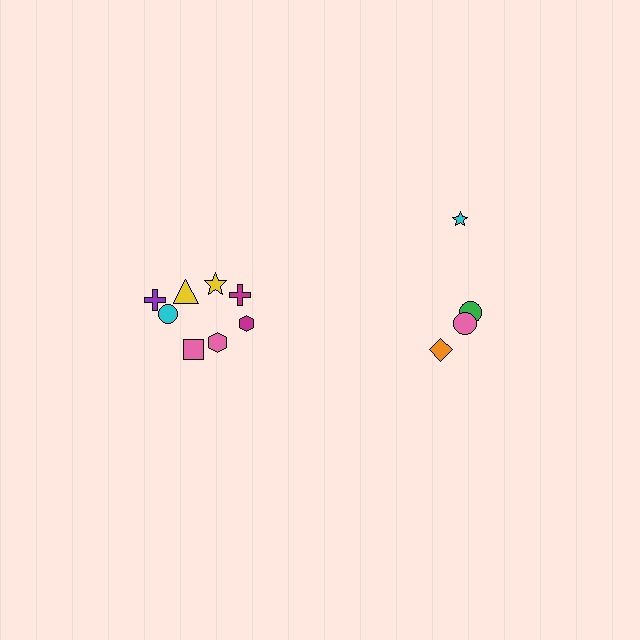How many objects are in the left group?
There are 8 objects.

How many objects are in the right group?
There are 4 objects.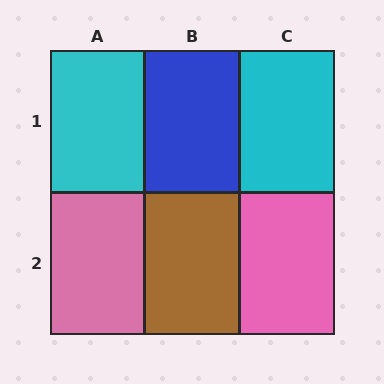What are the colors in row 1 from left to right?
Cyan, blue, cyan.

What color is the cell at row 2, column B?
Brown.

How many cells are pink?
2 cells are pink.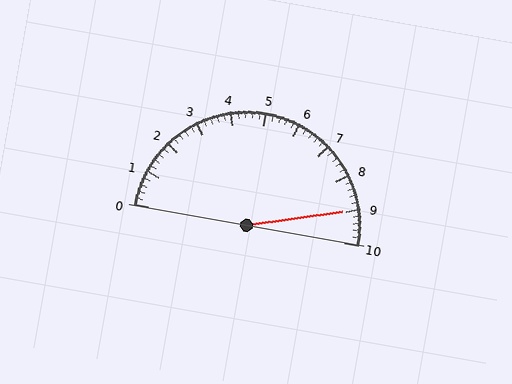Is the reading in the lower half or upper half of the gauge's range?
The reading is in the upper half of the range (0 to 10).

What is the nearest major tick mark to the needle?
The nearest major tick mark is 9.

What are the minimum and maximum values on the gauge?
The gauge ranges from 0 to 10.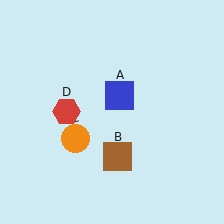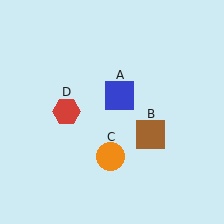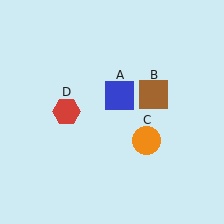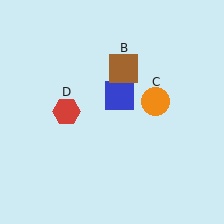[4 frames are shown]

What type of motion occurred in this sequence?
The brown square (object B), orange circle (object C) rotated counterclockwise around the center of the scene.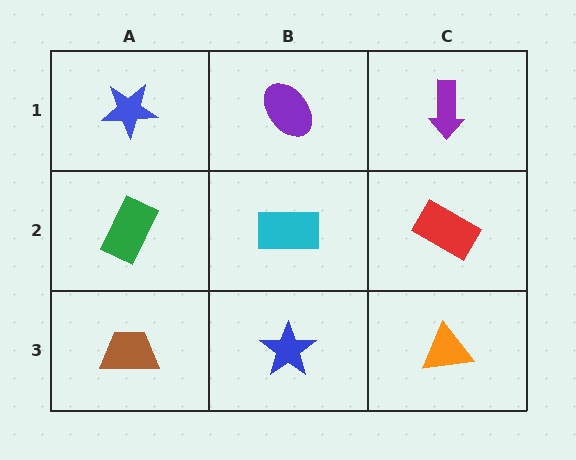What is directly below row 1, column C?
A red rectangle.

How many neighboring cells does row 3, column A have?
2.